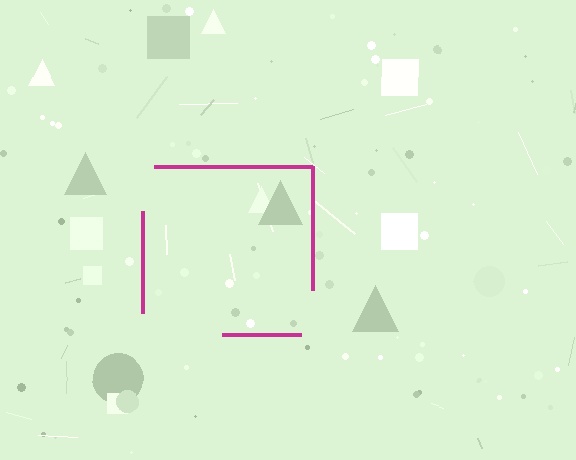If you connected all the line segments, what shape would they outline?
They would outline a square.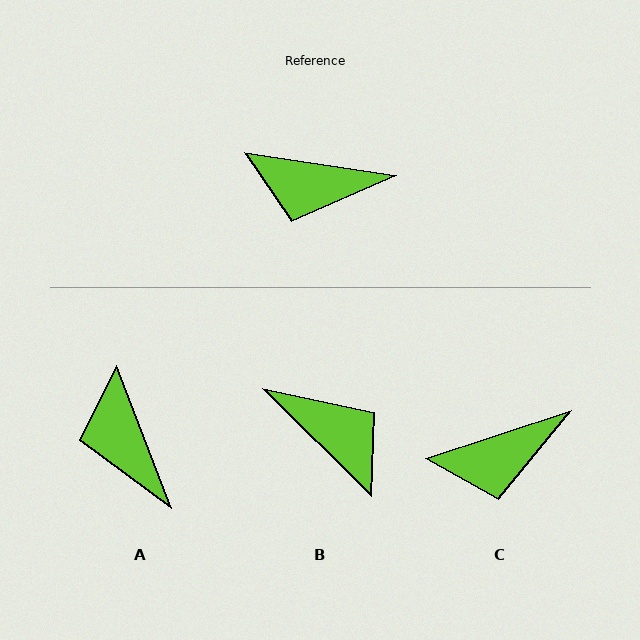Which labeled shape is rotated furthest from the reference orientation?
B, about 144 degrees away.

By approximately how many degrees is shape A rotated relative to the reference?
Approximately 60 degrees clockwise.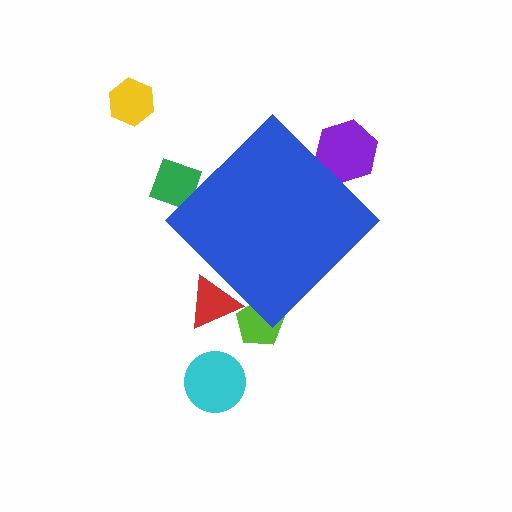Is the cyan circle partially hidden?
No, the cyan circle is fully visible.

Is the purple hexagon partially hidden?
Yes, the purple hexagon is partially hidden behind the blue diamond.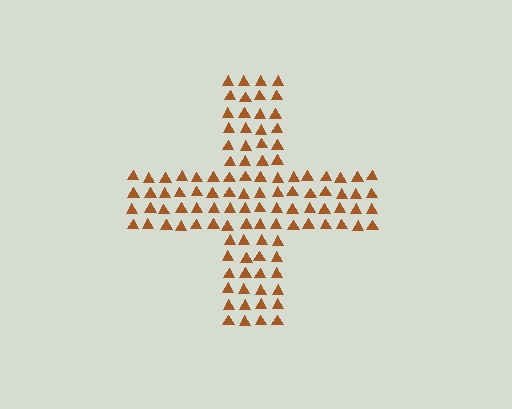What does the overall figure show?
The overall figure shows a cross.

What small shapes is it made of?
It is made of small triangles.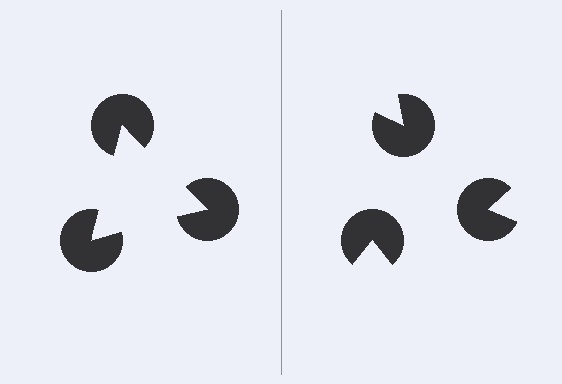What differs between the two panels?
The pac-man discs are positioned identically on both sides; only the wedge orientations differ. On the left they align to a triangle; on the right they are misaligned.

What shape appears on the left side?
An illusory triangle.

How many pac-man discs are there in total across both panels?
6 — 3 on each side.